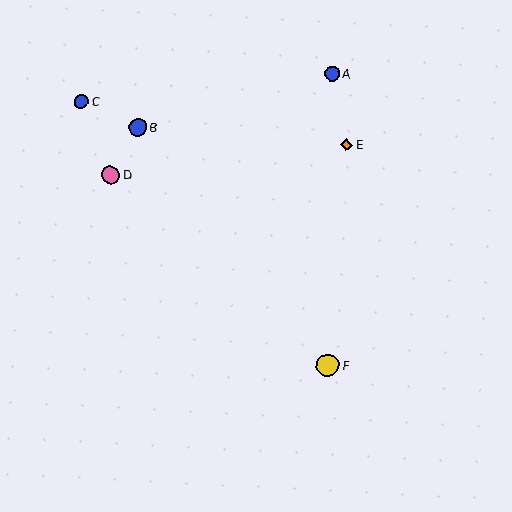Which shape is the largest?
The yellow circle (labeled F) is the largest.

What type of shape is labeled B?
Shape B is a blue circle.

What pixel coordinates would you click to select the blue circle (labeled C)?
Click at (81, 101) to select the blue circle C.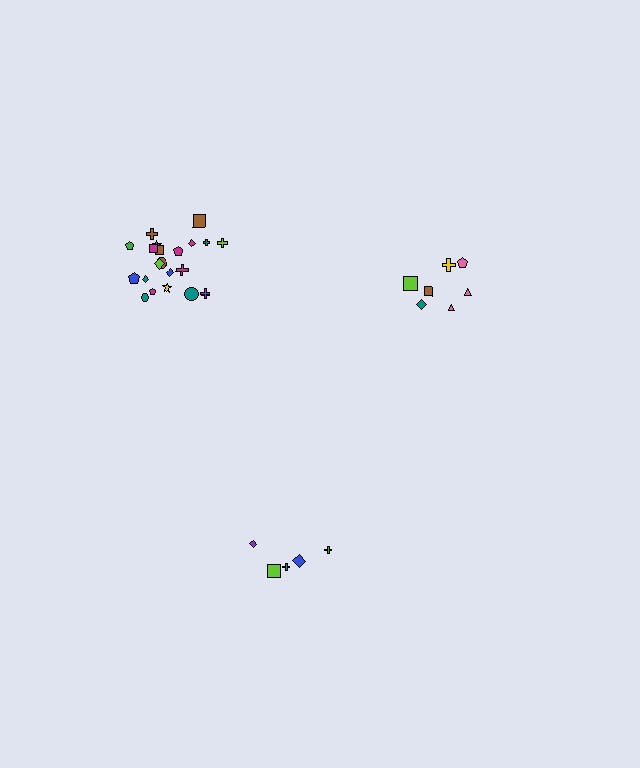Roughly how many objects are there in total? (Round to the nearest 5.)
Roughly 35 objects in total.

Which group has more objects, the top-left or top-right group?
The top-left group.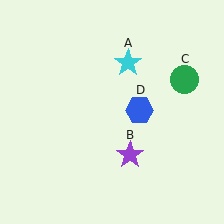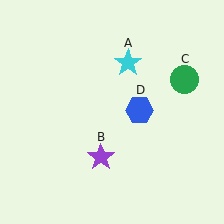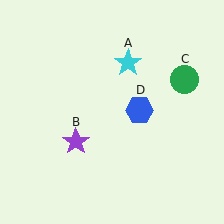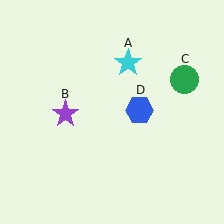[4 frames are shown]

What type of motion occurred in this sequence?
The purple star (object B) rotated clockwise around the center of the scene.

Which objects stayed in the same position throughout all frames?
Cyan star (object A) and green circle (object C) and blue hexagon (object D) remained stationary.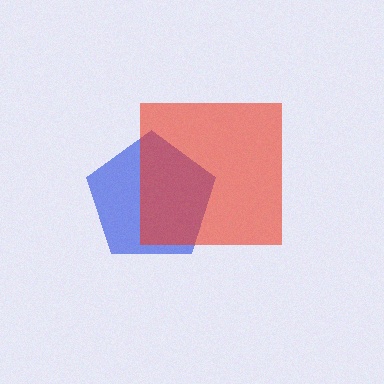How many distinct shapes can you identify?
There are 2 distinct shapes: a blue pentagon, a red square.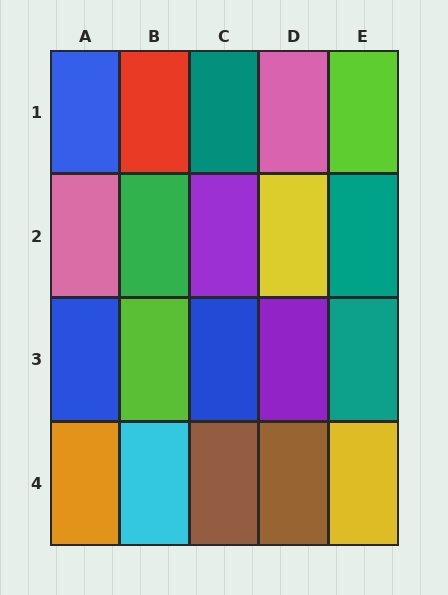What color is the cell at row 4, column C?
Brown.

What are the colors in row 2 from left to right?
Pink, green, purple, yellow, teal.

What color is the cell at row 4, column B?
Cyan.